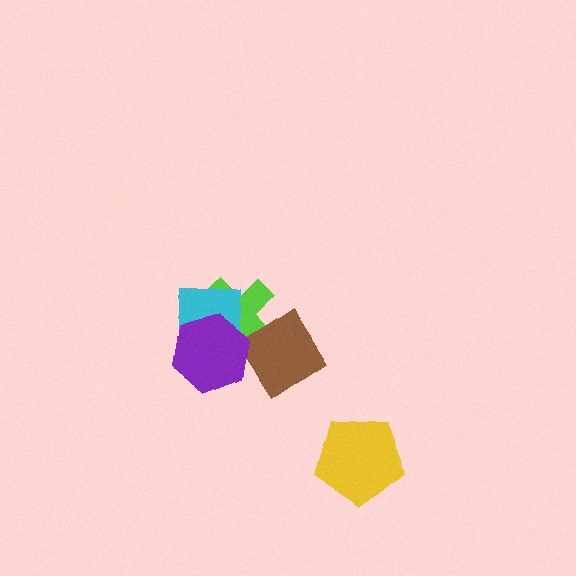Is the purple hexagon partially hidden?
No, no other shape covers it.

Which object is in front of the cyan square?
The purple hexagon is in front of the cyan square.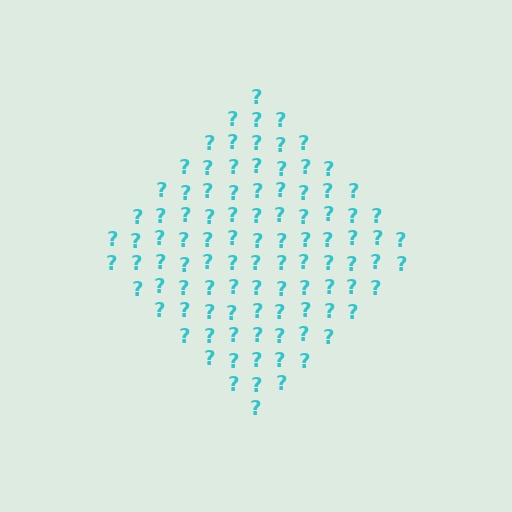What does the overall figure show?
The overall figure shows a diamond.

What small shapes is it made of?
It is made of small question marks.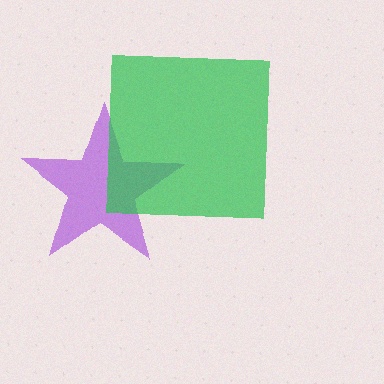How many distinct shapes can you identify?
There are 2 distinct shapes: a purple star, a green square.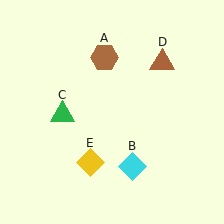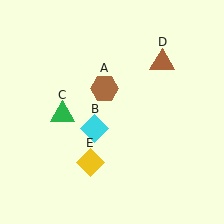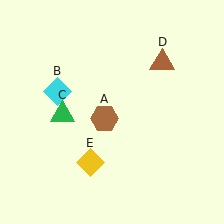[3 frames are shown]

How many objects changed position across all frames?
2 objects changed position: brown hexagon (object A), cyan diamond (object B).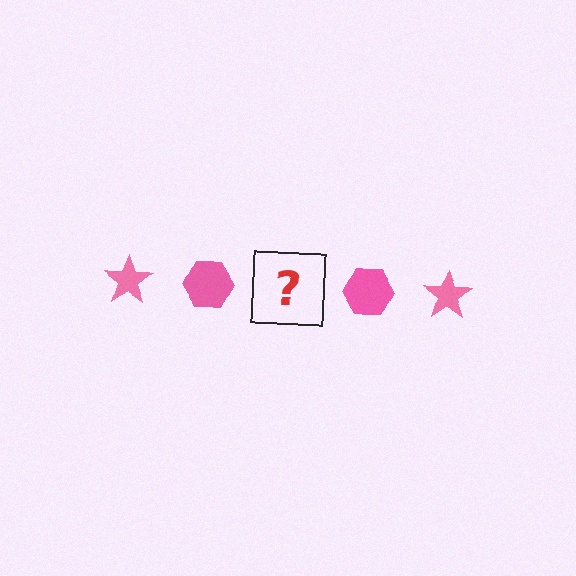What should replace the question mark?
The question mark should be replaced with a pink star.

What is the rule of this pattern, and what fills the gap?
The rule is that the pattern cycles through star, hexagon shapes in pink. The gap should be filled with a pink star.